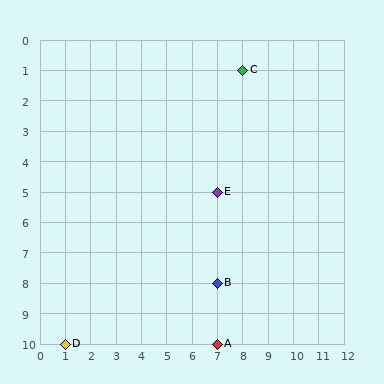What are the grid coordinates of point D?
Point D is at grid coordinates (1, 10).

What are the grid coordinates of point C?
Point C is at grid coordinates (8, 1).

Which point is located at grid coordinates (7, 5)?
Point E is at (7, 5).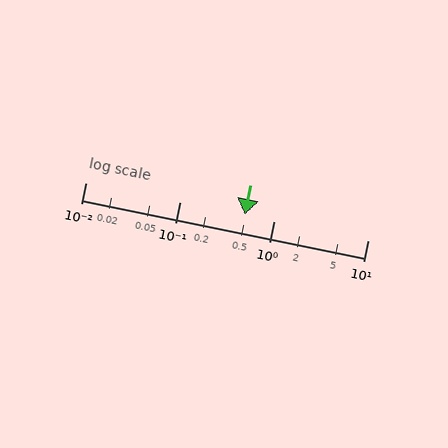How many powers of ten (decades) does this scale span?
The scale spans 3 decades, from 0.01 to 10.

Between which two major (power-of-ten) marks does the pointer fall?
The pointer is between 0.1 and 1.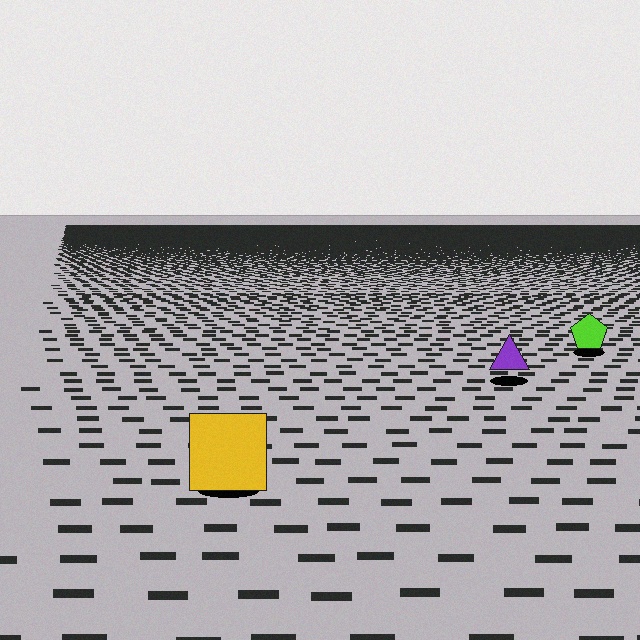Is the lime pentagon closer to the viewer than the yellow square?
No. The yellow square is closer — you can tell from the texture gradient: the ground texture is coarser near it.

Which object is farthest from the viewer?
The lime pentagon is farthest from the viewer. It appears smaller and the ground texture around it is denser.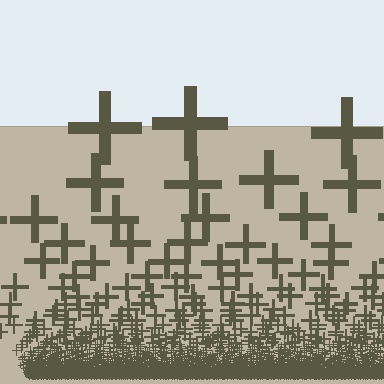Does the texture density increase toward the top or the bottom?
Density increases toward the bottom.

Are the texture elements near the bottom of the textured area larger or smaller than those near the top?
Smaller. The gradient is inverted — elements near the bottom are smaller and denser.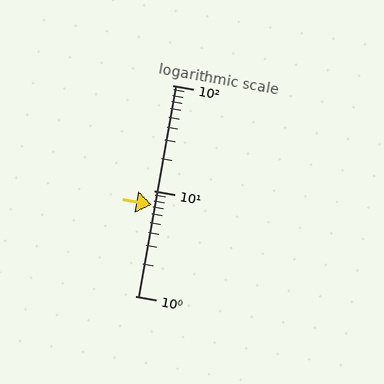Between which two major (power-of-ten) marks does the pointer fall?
The pointer is between 1 and 10.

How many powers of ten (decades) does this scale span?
The scale spans 2 decades, from 1 to 100.